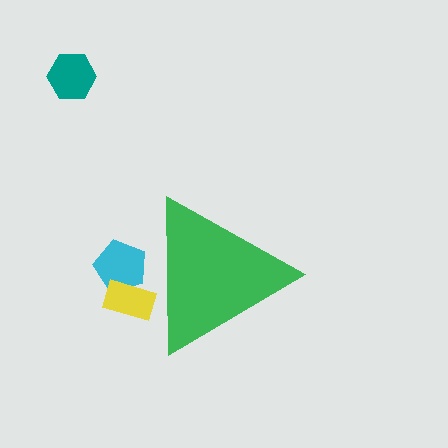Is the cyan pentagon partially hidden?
Yes, the cyan pentagon is partially hidden behind the green triangle.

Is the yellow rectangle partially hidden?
Yes, the yellow rectangle is partially hidden behind the green triangle.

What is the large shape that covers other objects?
A green triangle.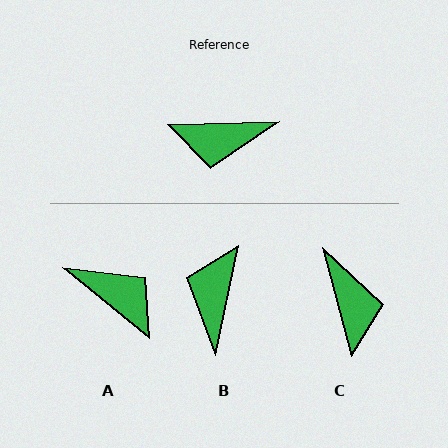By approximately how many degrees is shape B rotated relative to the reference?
Approximately 104 degrees clockwise.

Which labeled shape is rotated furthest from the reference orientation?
A, about 139 degrees away.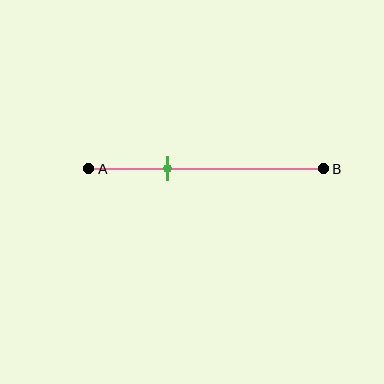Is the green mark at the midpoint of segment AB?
No, the mark is at about 35% from A, not at the 50% midpoint.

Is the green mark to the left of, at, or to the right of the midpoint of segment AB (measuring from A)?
The green mark is to the left of the midpoint of segment AB.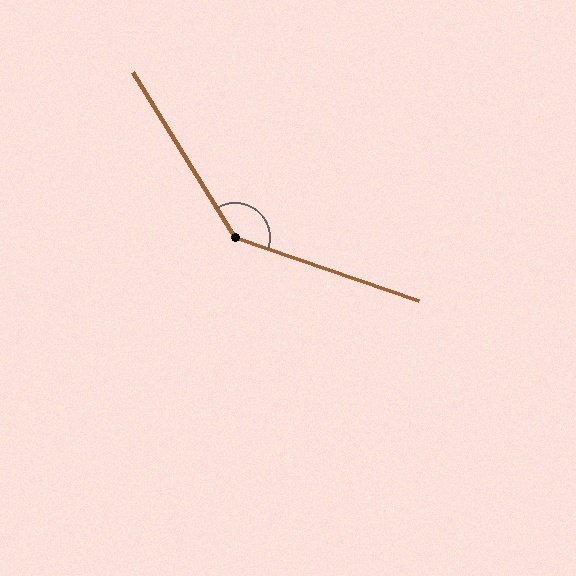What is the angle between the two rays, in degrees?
Approximately 141 degrees.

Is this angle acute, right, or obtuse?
It is obtuse.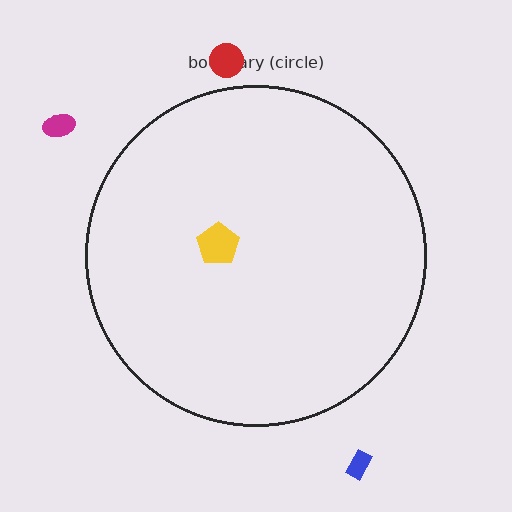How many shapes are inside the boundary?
1 inside, 3 outside.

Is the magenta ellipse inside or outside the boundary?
Outside.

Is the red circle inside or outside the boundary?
Outside.